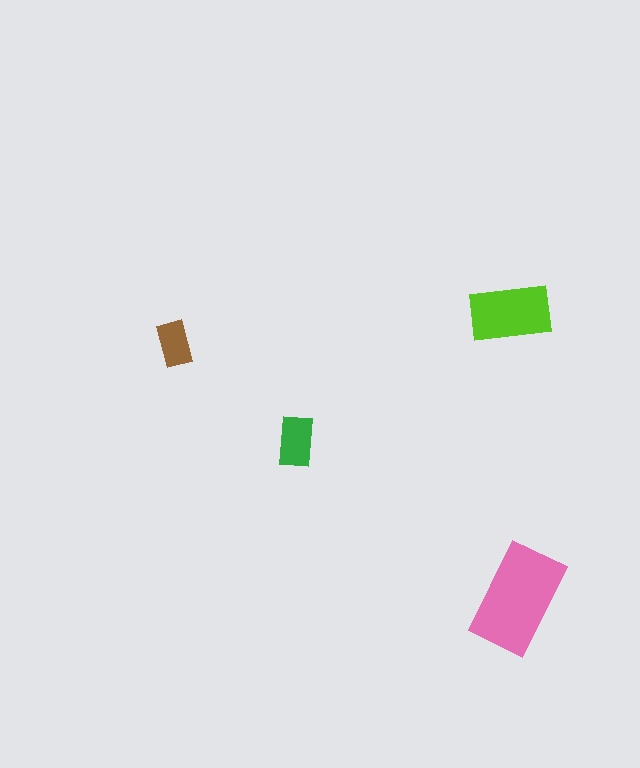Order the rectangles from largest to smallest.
the pink one, the lime one, the green one, the brown one.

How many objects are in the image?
There are 4 objects in the image.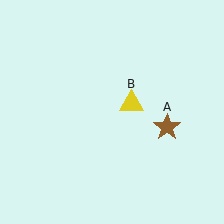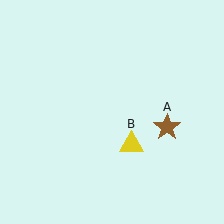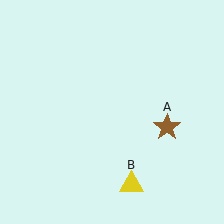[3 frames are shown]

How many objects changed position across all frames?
1 object changed position: yellow triangle (object B).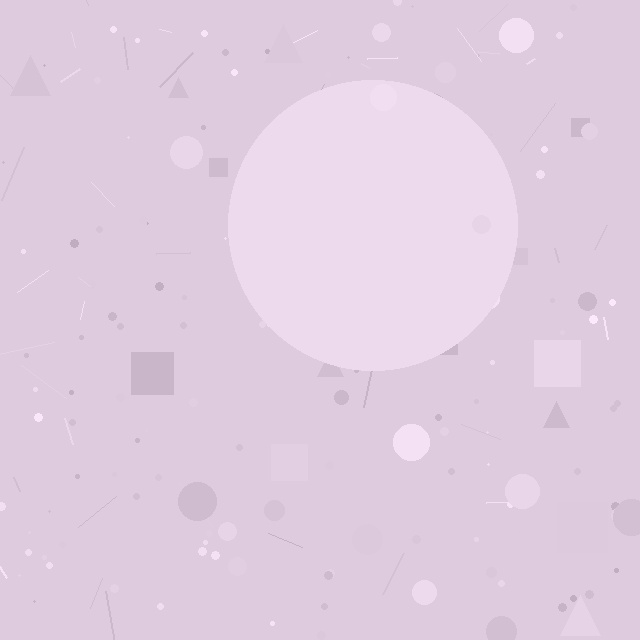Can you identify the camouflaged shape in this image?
The camouflaged shape is a circle.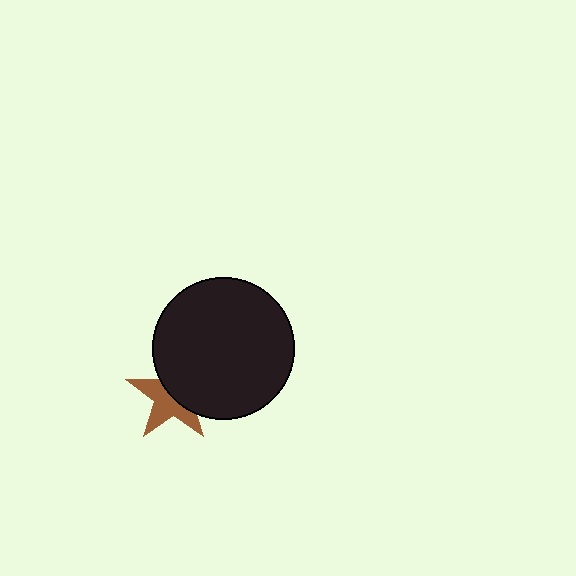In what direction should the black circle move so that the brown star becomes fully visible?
The black circle should move toward the upper-right. That is the shortest direction to clear the overlap and leave the brown star fully visible.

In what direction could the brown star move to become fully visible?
The brown star could move toward the lower-left. That would shift it out from behind the black circle entirely.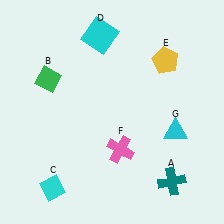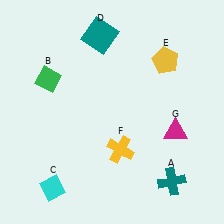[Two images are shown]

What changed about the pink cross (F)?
In Image 1, F is pink. In Image 2, it changed to yellow.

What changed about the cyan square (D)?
In Image 1, D is cyan. In Image 2, it changed to teal.